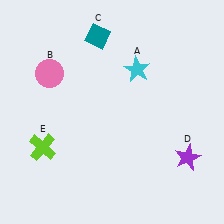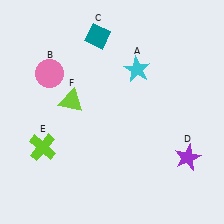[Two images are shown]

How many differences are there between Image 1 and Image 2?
There is 1 difference between the two images.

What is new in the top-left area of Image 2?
A lime triangle (F) was added in the top-left area of Image 2.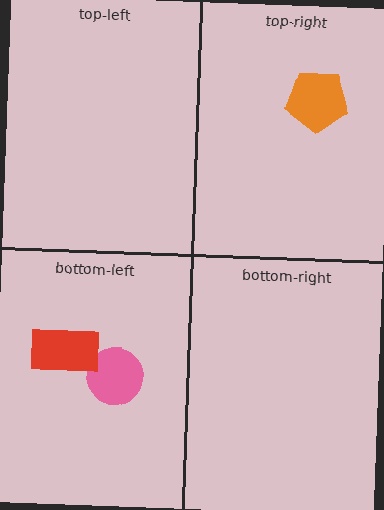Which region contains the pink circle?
The bottom-left region.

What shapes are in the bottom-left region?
The pink circle, the red rectangle.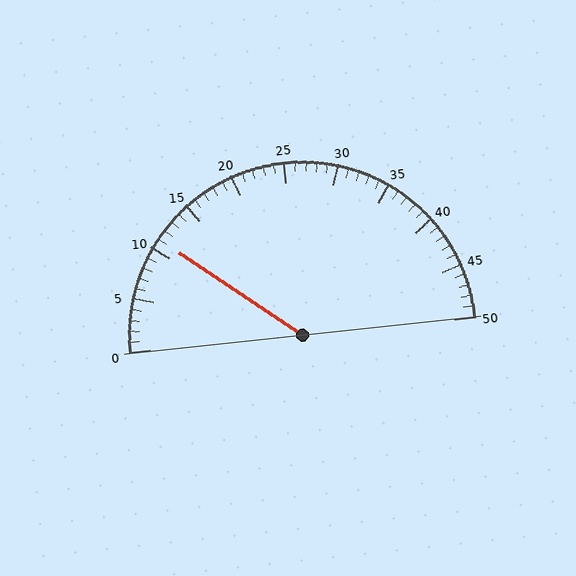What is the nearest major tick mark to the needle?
The nearest major tick mark is 10.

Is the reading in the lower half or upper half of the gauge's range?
The reading is in the lower half of the range (0 to 50).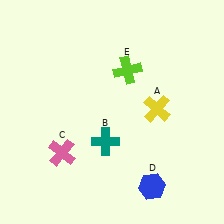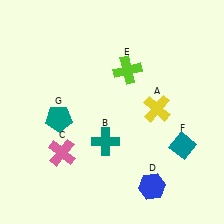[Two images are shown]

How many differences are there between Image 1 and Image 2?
There are 2 differences between the two images.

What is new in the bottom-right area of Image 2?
A teal diamond (F) was added in the bottom-right area of Image 2.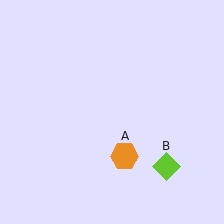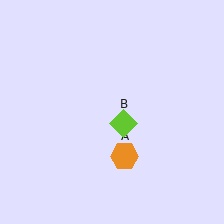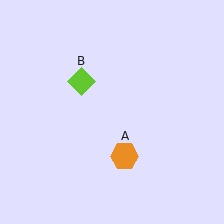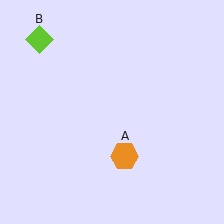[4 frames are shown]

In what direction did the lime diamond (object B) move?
The lime diamond (object B) moved up and to the left.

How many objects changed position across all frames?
1 object changed position: lime diamond (object B).